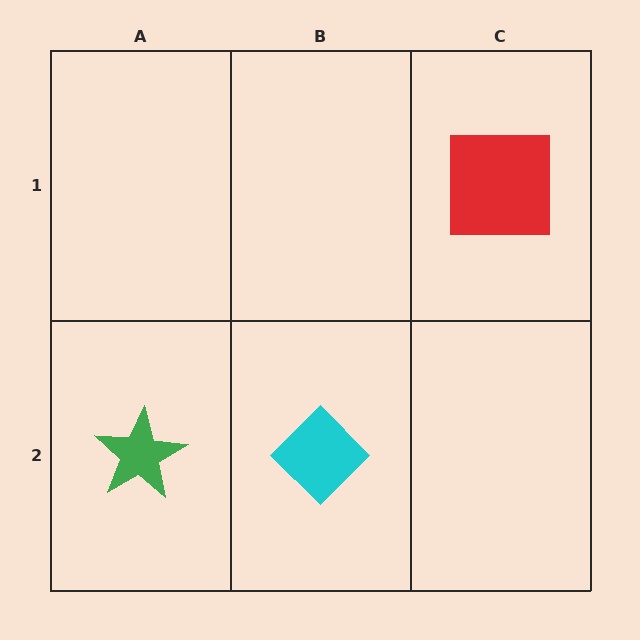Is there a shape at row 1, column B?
No, that cell is empty.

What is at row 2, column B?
A cyan diamond.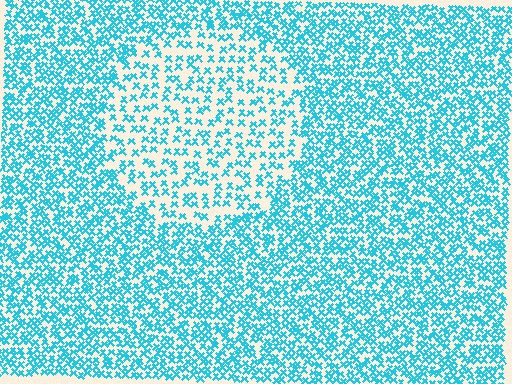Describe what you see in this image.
The image contains small cyan elements arranged at two different densities. A circle-shaped region is visible where the elements are less densely packed than the surrounding area.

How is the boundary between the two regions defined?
The boundary is defined by a change in element density (approximately 2.0x ratio). All elements are the same color, size, and shape.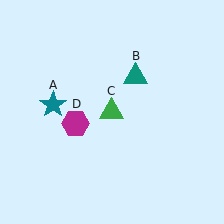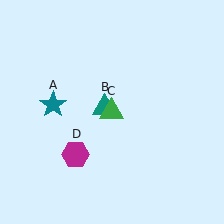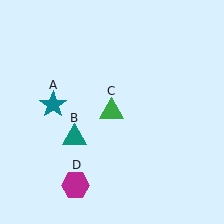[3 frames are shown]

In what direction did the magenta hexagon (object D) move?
The magenta hexagon (object D) moved down.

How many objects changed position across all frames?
2 objects changed position: teal triangle (object B), magenta hexagon (object D).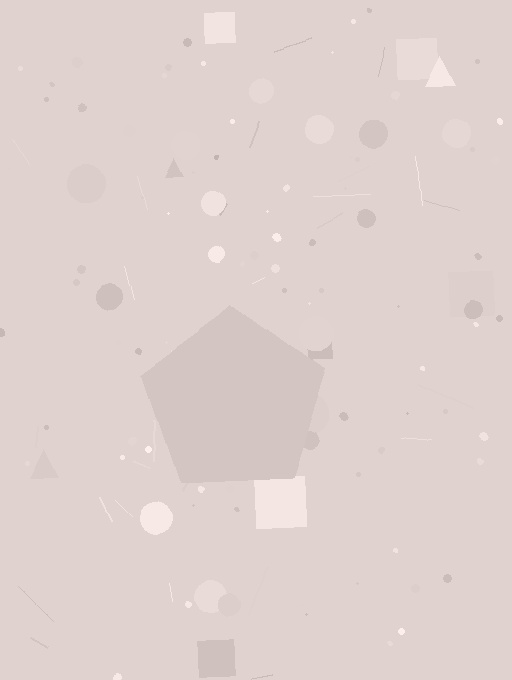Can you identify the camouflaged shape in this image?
The camouflaged shape is a pentagon.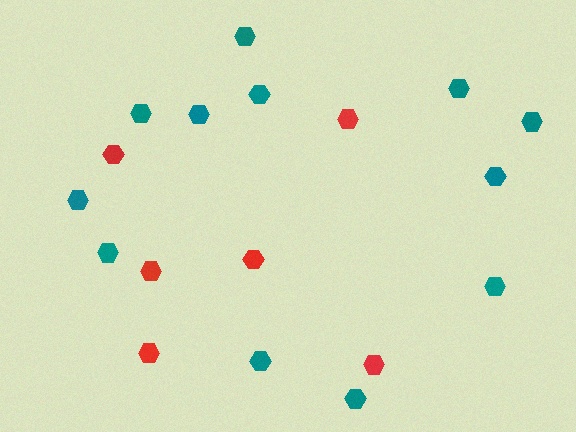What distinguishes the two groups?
There are 2 groups: one group of red hexagons (6) and one group of teal hexagons (12).